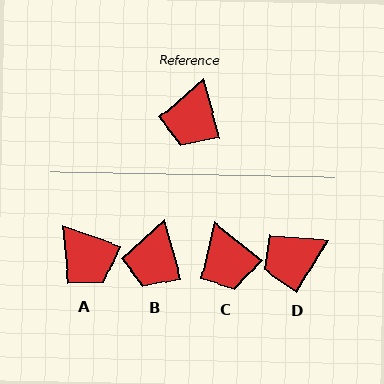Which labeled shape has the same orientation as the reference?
B.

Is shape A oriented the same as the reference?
No, it is off by about 54 degrees.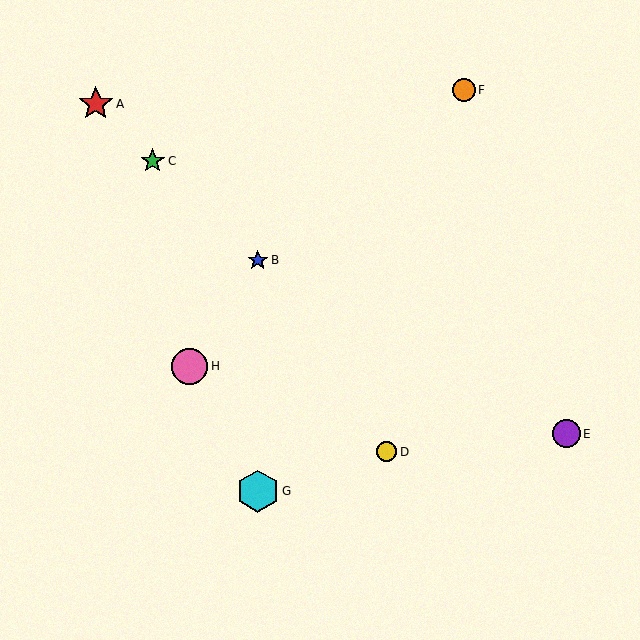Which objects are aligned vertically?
Objects B, G are aligned vertically.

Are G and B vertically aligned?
Yes, both are at x≈258.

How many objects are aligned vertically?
2 objects (B, G) are aligned vertically.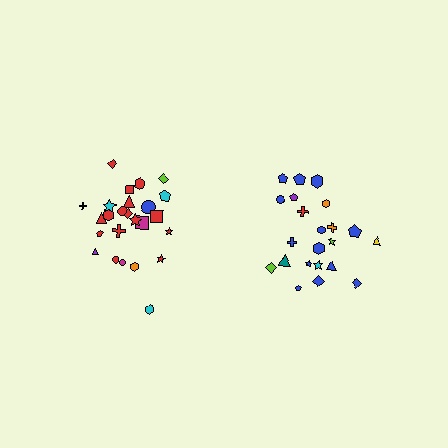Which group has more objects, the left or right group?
The left group.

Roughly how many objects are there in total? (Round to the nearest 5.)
Roughly 45 objects in total.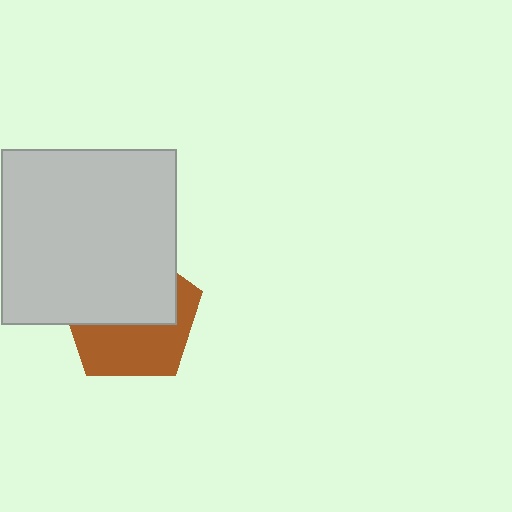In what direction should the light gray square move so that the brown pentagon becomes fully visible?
The light gray square should move up. That is the shortest direction to clear the overlap and leave the brown pentagon fully visible.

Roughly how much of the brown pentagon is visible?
About half of it is visible (roughly 46%).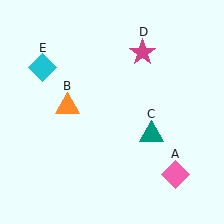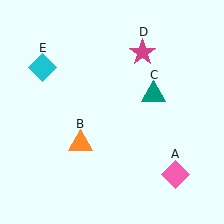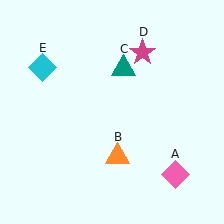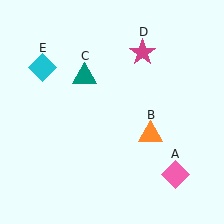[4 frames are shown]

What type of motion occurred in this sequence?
The orange triangle (object B), teal triangle (object C) rotated counterclockwise around the center of the scene.